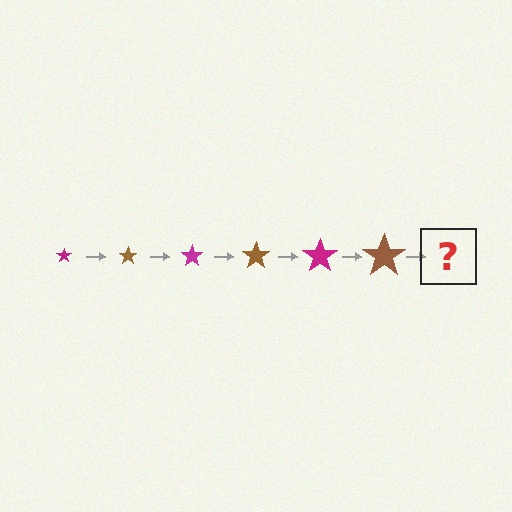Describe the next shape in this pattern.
It should be a magenta star, larger than the previous one.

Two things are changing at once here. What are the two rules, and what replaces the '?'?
The two rules are that the star grows larger each step and the color cycles through magenta and brown. The '?' should be a magenta star, larger than the previous one.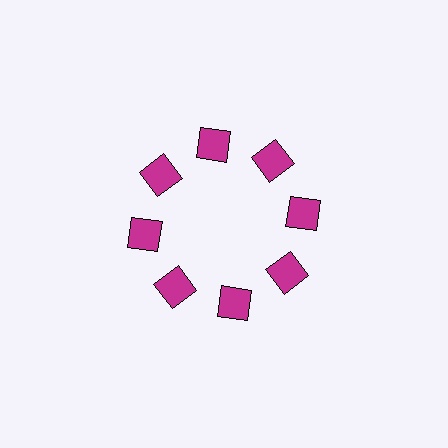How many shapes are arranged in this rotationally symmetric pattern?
There are 8 shapes, arranged in 8 groups of 1.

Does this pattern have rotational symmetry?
Yes, this pattern has 8-fold rotational symmetry. It looks the same after rotating 45 degrees around the center.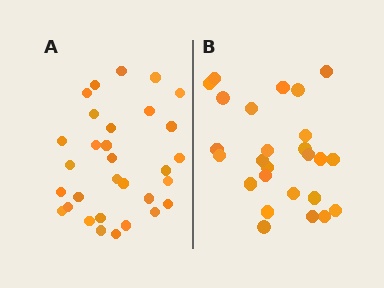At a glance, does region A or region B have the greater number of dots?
Region A (the left region) has more dots.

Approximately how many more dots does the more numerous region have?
Region A has about 5 more dots than region B.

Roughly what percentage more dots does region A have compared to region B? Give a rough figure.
About 20% more.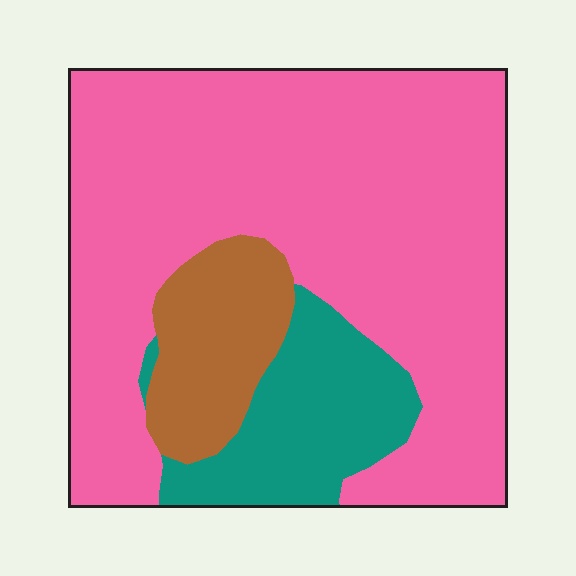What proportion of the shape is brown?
Brown takes up about one eighth (1/8) of the shape.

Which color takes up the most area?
Pink, at roughly 70%.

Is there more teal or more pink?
Pink.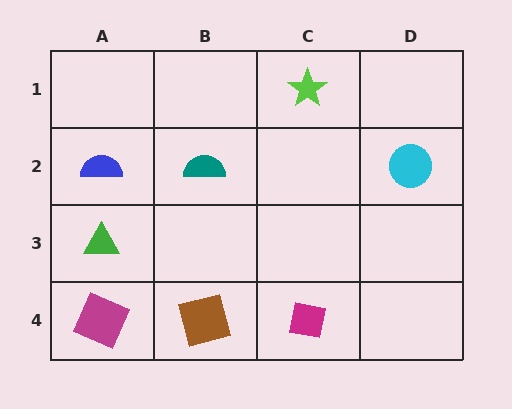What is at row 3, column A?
A green triangle.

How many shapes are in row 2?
3 shapes.